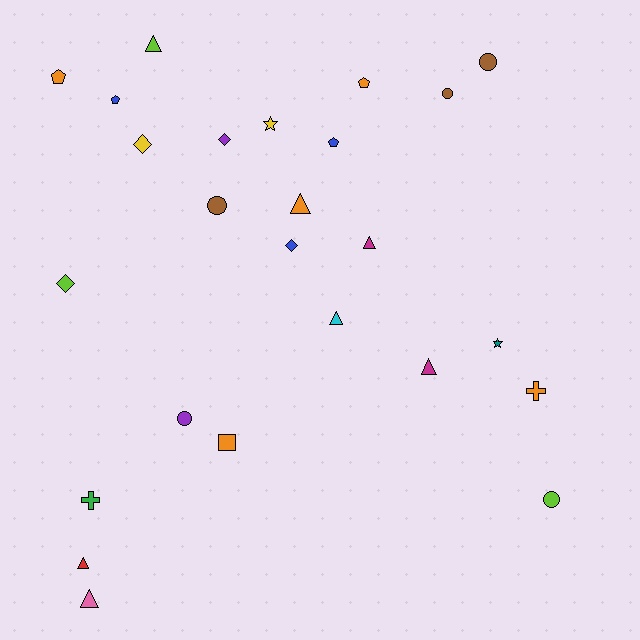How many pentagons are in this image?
There are 4 pentagons.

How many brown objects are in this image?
There are 3 brown objects.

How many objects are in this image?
There are 25 objects.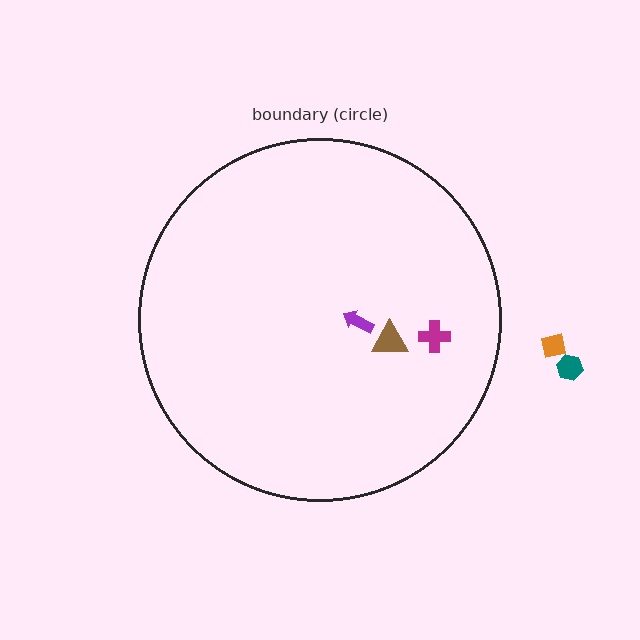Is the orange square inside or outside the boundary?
Outside.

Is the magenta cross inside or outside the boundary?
Inside.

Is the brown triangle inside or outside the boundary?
Inside.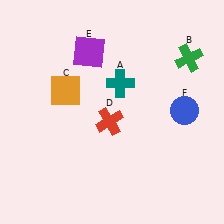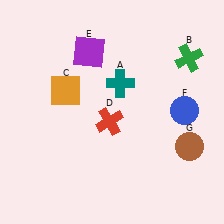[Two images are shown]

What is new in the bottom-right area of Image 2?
A brown circle (G) was added in the bottom-right area of Image 2.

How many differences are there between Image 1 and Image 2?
There is 1 difference between the two images.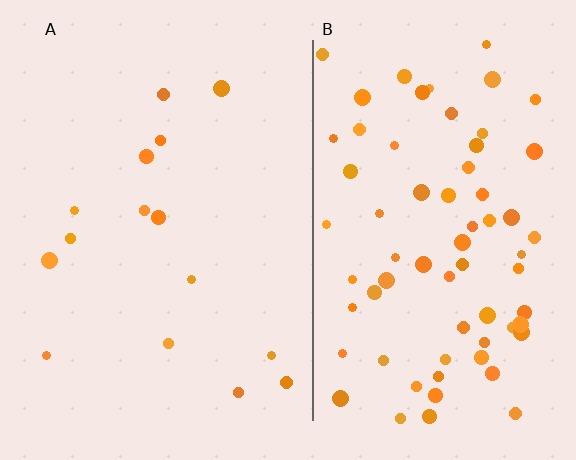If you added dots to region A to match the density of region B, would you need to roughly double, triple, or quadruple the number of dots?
Approximately quadruple.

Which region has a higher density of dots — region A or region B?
B (the right).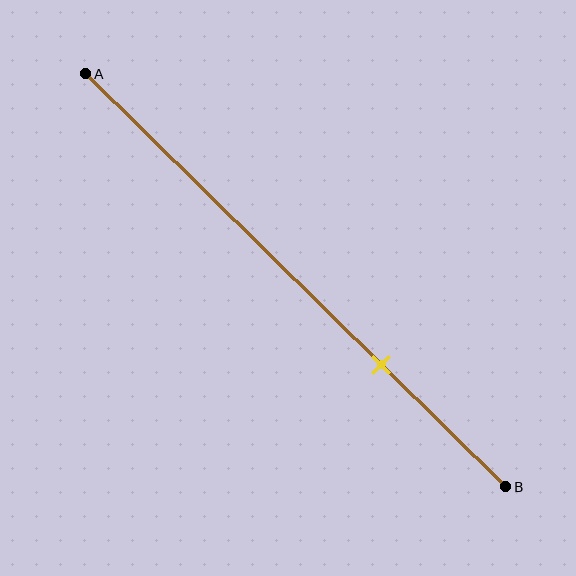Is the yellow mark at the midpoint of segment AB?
No, the mark is at about 70% from A, not at the 50% midpoint.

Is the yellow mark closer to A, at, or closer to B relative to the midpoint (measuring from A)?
The yellow mark is closer to point B than the midpoint of segment AB.